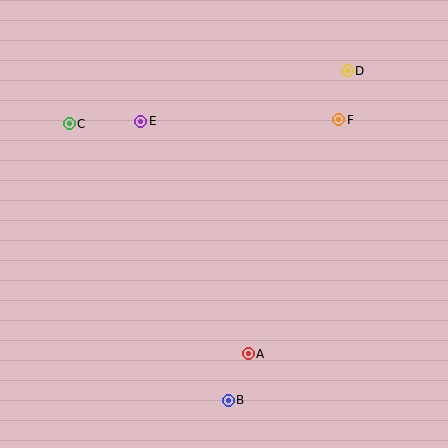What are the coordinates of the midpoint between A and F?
The midpoint between A and F is at (293, 237).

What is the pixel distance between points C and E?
The distance between C and E is 71 pixels.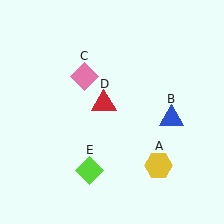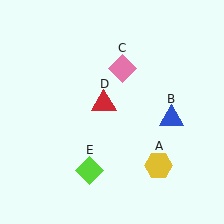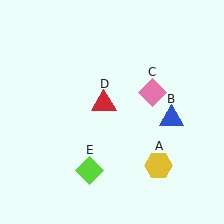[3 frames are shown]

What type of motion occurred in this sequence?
The pink diamond (object C) rotated clockwise around the center of the scene.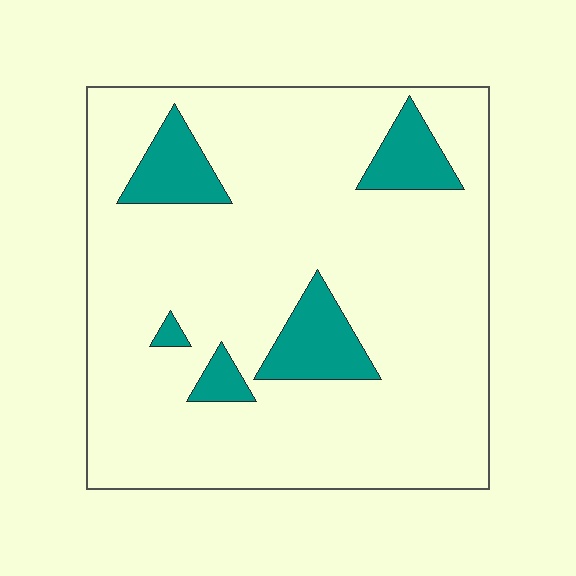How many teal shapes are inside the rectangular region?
5.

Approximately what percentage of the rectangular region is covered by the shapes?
Approximately 15%.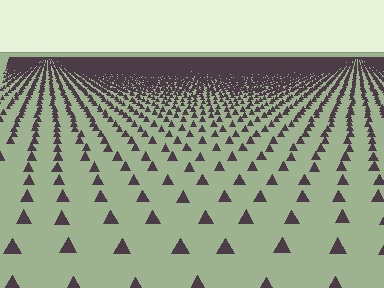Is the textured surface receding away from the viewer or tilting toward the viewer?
The surface is receding away from the viewer. Texture elements get smaller and denser toward the top.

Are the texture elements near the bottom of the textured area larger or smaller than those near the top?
Larger. Near the bottom, elements are closer to the viewer and appear at a bigger on-screen size.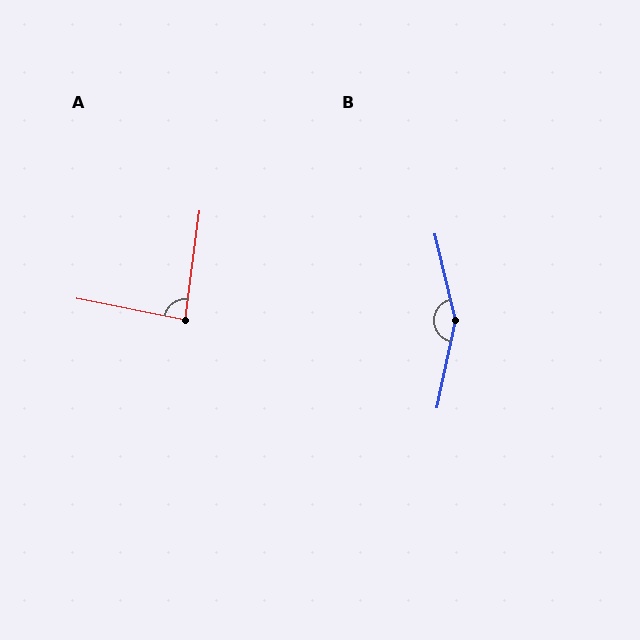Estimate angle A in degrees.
Approximately 86 degrees.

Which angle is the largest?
B, at approximately 155 degrees.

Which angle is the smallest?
A, at approximately 86 degrees.